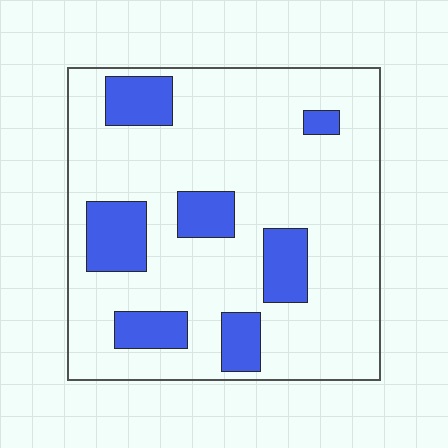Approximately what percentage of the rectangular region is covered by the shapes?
Approximately 20%.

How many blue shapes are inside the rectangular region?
7.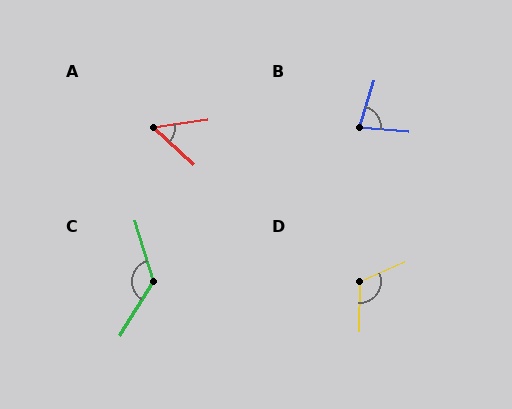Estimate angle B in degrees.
Approximately 79 degrees.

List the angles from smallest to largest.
A (51°), B (79°), D (115°), C (131°).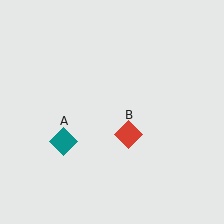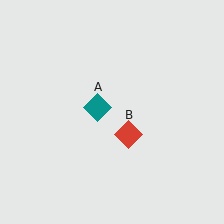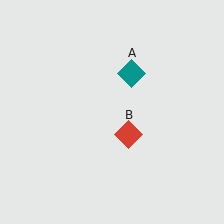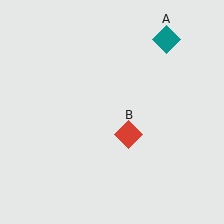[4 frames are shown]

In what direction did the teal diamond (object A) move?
The teal diamond (object A) moved up and to the right.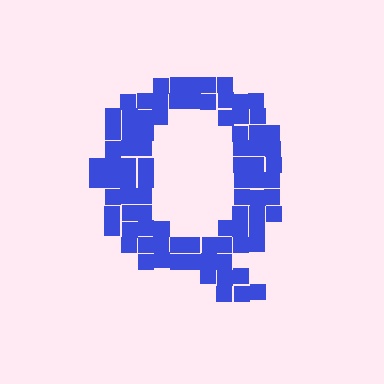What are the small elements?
The small elements are squares.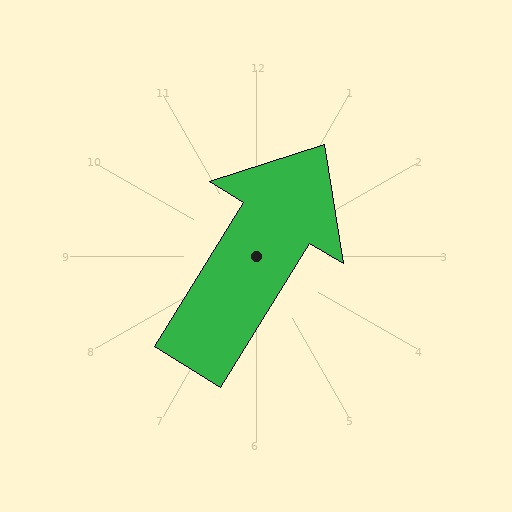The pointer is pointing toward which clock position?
Roughly 1 o'clock.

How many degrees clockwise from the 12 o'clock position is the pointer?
Approximately 32 degrees.